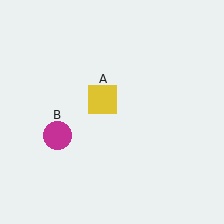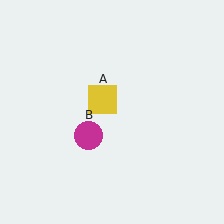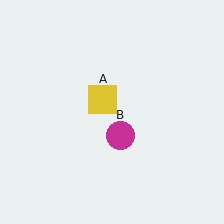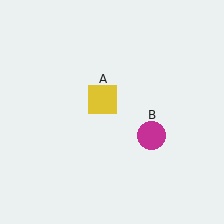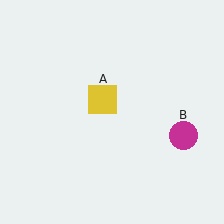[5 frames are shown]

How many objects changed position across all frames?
1 object changed position: magenta circle (object B).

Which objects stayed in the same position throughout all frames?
Yellow square (object A) remained stationary.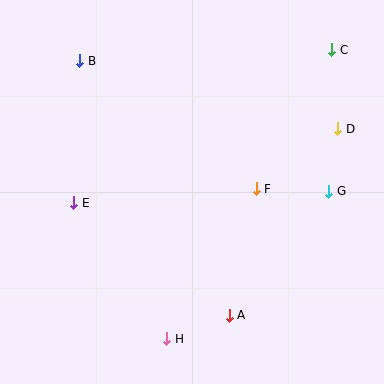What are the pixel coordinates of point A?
Point A is at (229, 315).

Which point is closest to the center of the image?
Point F at (256, 189) is closest to the center.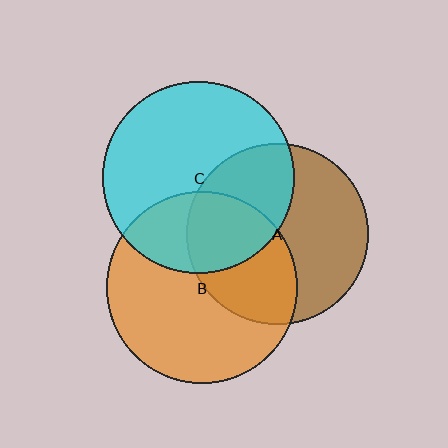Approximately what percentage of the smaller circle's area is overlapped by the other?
Approximately 40%.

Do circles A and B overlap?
Yes.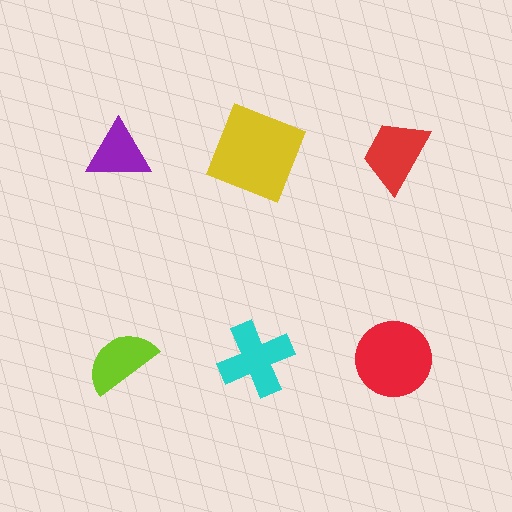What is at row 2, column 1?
A lime semicircle.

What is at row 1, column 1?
A purple triangle.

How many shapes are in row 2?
3 shapes.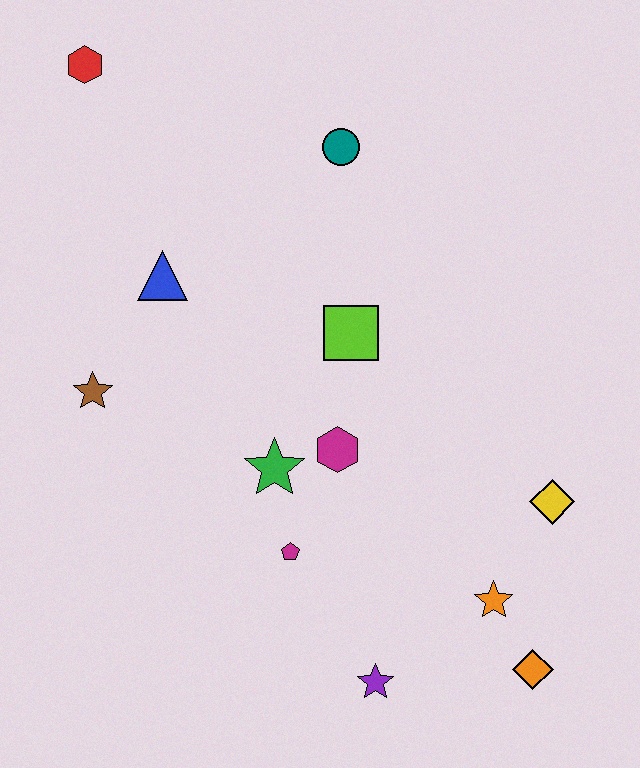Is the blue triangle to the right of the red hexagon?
Yes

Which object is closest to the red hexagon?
The blue triangle is closest to the red hexagon.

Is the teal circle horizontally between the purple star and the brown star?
Yes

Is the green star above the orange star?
Yes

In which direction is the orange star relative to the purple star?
The orange star is to the right of the purple star.